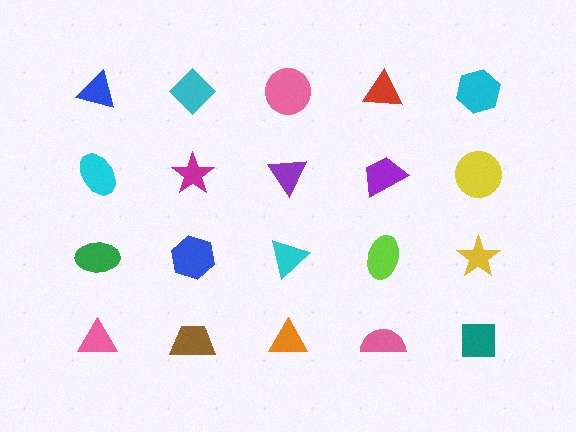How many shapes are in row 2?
5 shapes.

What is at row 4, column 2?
A brown trapezoid.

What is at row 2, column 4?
A purple trapezoid.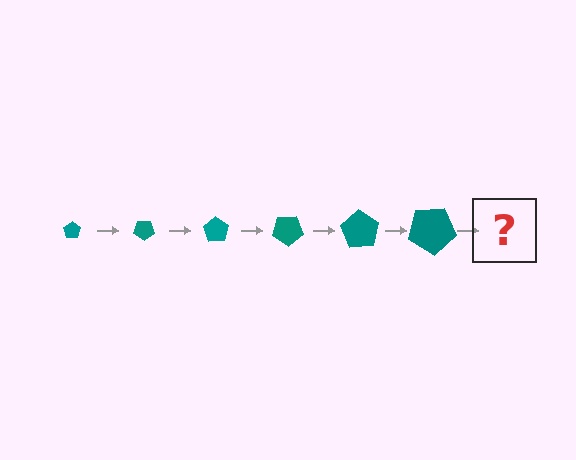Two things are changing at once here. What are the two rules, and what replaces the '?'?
The two rules are that the pentagon grows larger each step and it rotates 35 degrees each step. The '?' should be a pentagon, larger than the previous one and rotated 210 degrees from the start.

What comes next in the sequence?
The next element should be a pentagon, larger than the previous one and rotated 210 degrees from the start.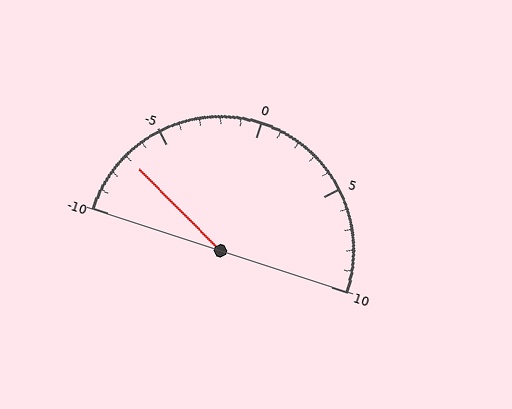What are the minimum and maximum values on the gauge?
The gauge ranges from -10 to 10.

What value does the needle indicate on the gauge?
The needle indicates approximately -7.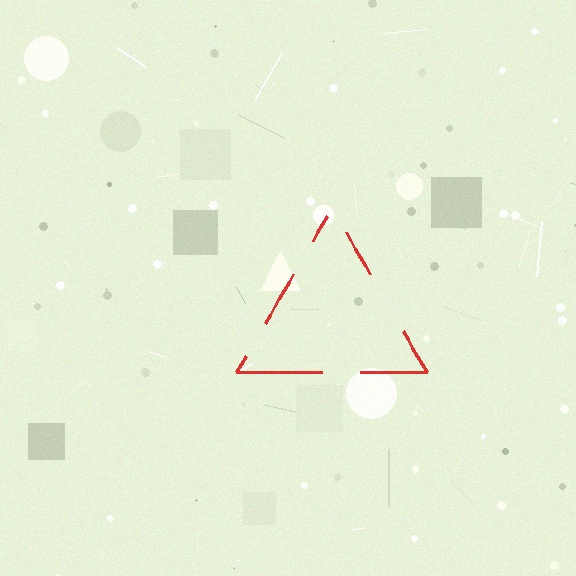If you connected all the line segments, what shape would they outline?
They would outline a triangle.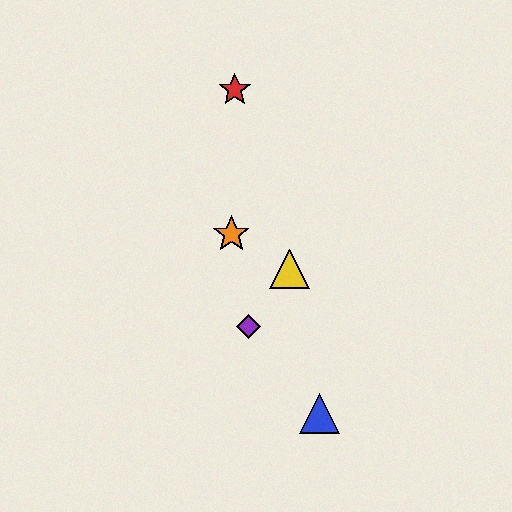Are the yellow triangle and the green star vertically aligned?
Yes, both are at x≈289.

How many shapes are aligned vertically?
2 shapes (the green star, the yellow triangle) are aligned vertically.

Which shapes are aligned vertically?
The green star, the yellow triangle are aligned vertically.